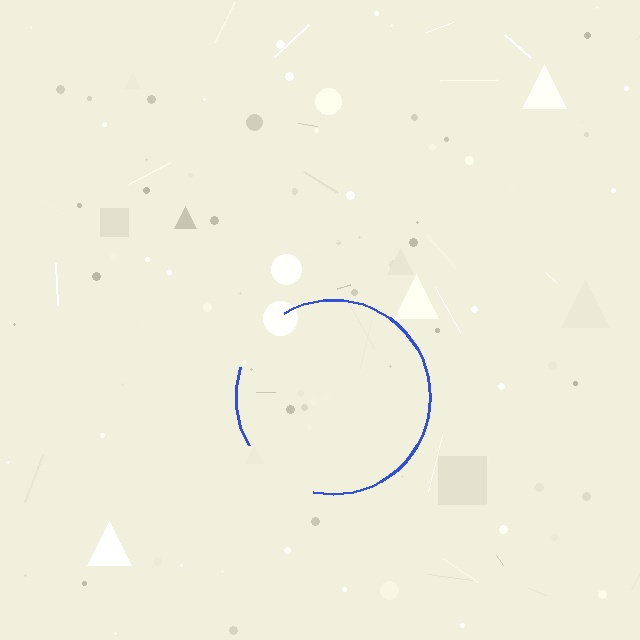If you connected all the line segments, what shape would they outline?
They would outline a circle.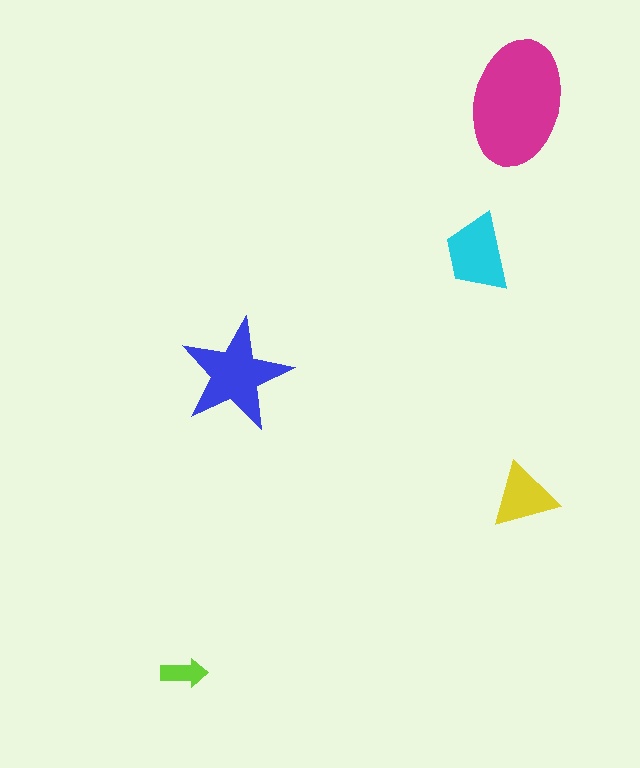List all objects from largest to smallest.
The magenta ellipse, the blue star, the cyan trapezoid, the yellow triangle, the lime arrow.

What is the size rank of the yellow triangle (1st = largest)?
4th.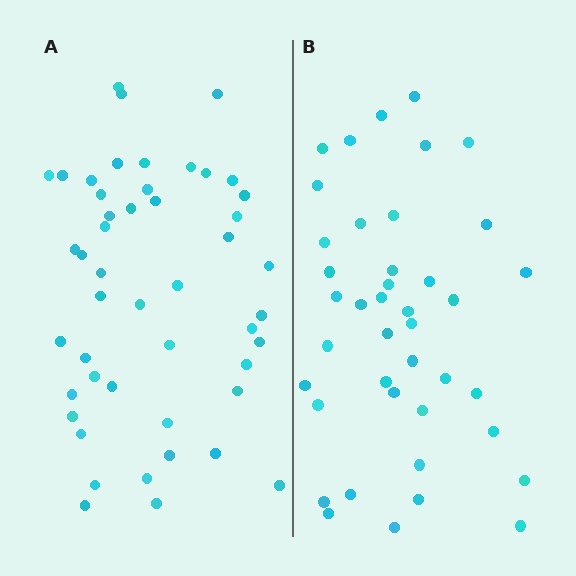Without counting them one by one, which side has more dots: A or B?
Region A (the left region) has more dots.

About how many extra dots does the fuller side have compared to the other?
Region A has roughly 8 or so more dots than region B.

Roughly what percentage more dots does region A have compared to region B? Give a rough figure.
About 15% more.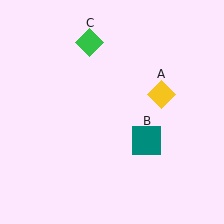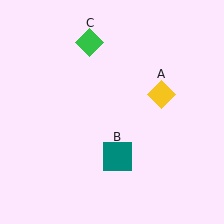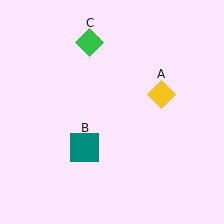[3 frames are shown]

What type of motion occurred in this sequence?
The teal square (object B) rotated clockwise around the center of the scene.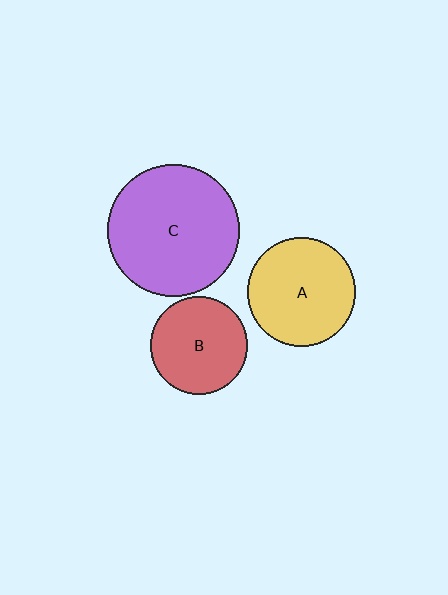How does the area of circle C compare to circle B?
Approximately 1.8 times.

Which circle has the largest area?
Circle C (purple).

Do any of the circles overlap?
No, none of the circles overlap.